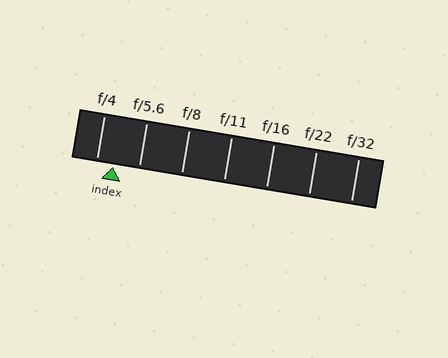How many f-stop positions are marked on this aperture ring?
There are 7 f-stop positions marked.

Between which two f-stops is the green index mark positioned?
The index mark is between f/4 and f/5.6.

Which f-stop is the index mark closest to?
The index mark is closest to f/4.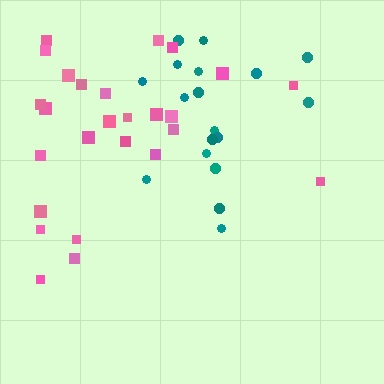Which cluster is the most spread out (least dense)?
Teal.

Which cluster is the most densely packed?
Pink.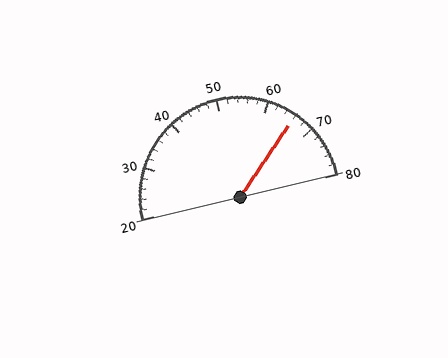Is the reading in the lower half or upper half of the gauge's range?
The reading is in the upper half of the range (20 to 80).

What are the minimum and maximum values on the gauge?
The gauge ranges from 20 to 80.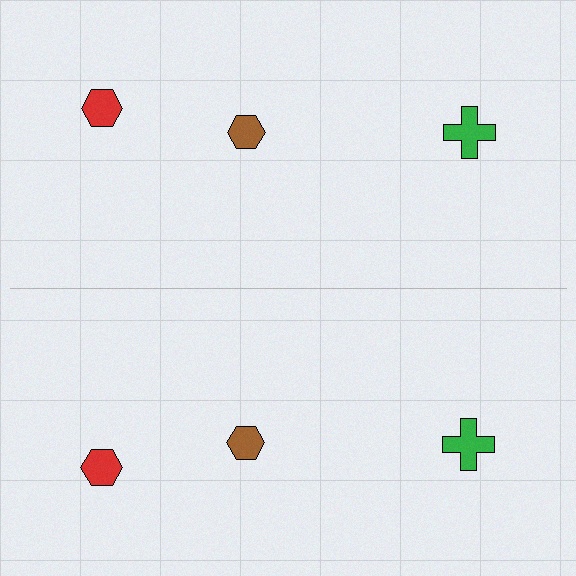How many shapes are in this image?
There are 6 shapes in this image.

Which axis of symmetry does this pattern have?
The pattern has a horizontal axis of symmetry running through the center of the image.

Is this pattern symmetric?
Yes, this pattern has bilateral (reflection) symmetry.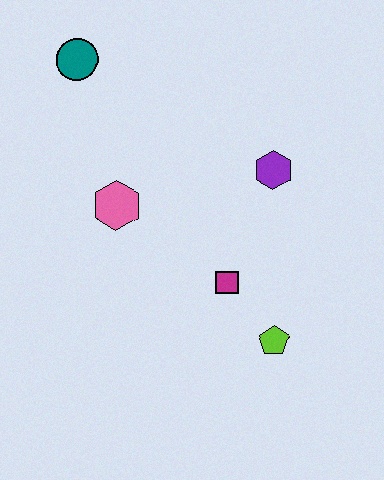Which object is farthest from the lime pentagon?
The teal circle is farthest from the lime pentagon.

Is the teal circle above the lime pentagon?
Yes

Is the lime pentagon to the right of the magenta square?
Yes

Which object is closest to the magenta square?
The lime pentagon is closest to the magenta square.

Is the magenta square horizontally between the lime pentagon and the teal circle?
Yes